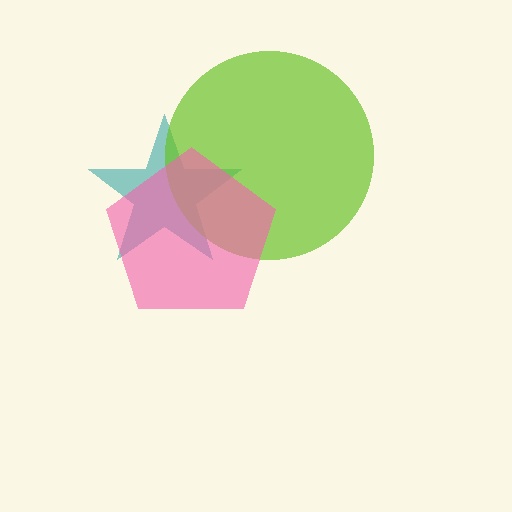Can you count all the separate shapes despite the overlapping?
Yes, there are 3 separate shapes.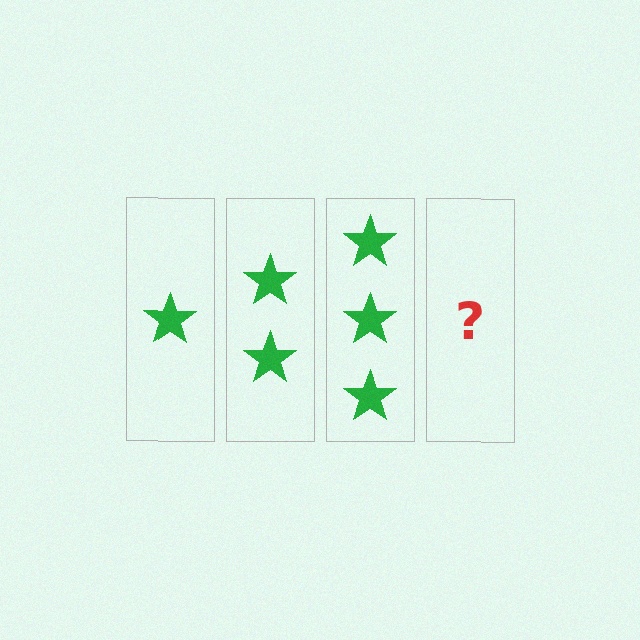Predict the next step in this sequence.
The next step is 4 stars.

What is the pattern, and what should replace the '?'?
The pattern is that each step adds one more star. The '?' should be 4 stars.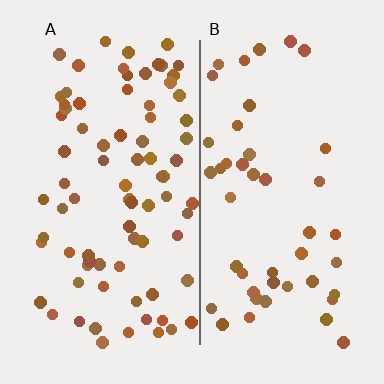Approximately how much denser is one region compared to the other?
Approximately 1.7× — region A over region B.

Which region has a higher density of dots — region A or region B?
A (the left).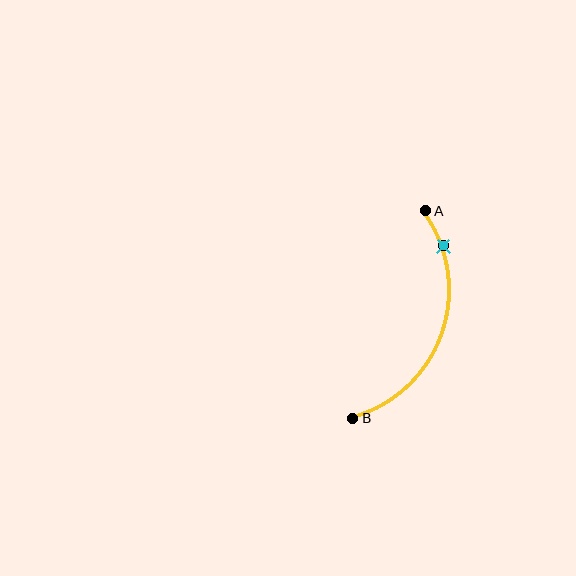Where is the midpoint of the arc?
The arc midpoint is the point on the curve farthest from the straight line joining A and B. It sits to the right of that line.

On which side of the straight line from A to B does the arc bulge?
The arc bulges to the right of the straight line connecting A and B.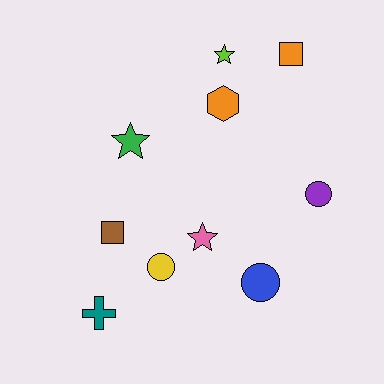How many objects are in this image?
There are 10 objects.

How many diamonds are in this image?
There are no diamonds.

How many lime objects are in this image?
There is 1 lime object.